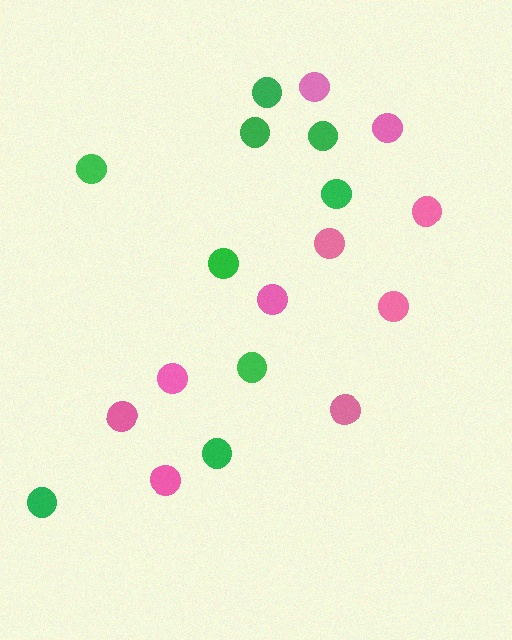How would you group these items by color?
There are 2 groups: one group of green circles (9) and one group of pink circles (10).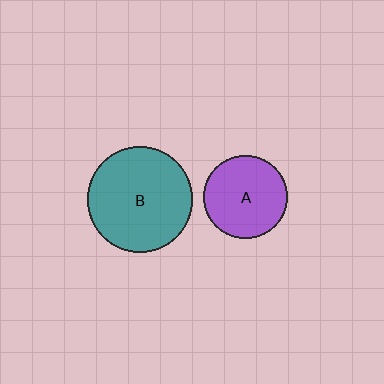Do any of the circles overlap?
No, none of the circles overlap.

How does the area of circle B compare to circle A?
Approximately 1.6 times.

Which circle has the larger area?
Circle B (teal).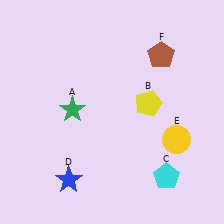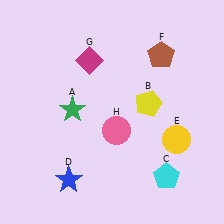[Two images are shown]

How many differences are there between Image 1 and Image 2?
There are 2 differences between the two images.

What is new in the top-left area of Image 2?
A magenta diamond (G) was added in the top-left area of Image 2.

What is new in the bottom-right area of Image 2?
A pink circle (H) was added in the bottom-right area of Image 2.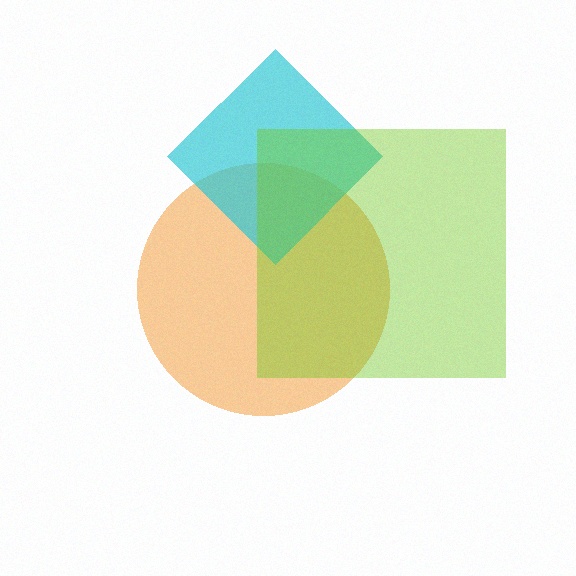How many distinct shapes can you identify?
There are 3 distinct shapes: an orange circle, a cyan diamond, a lime square.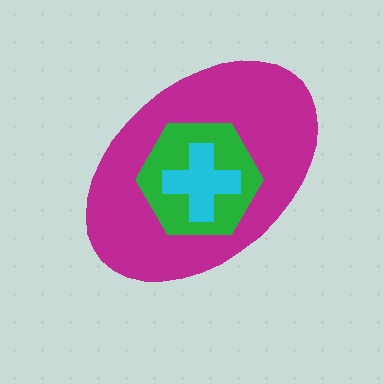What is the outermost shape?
The magenta ellipse.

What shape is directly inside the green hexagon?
The cyan cross.